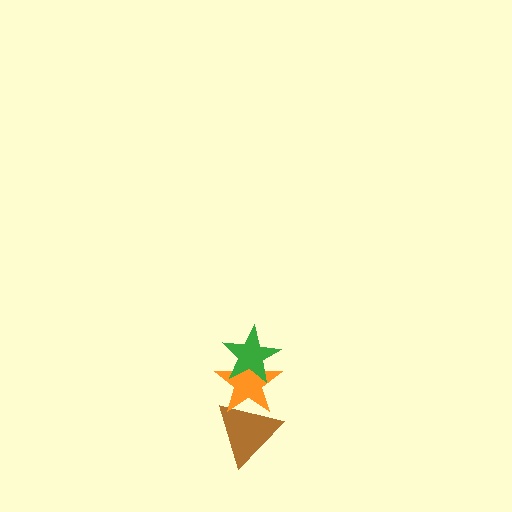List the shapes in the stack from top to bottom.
From top to bottom: the green star, the orange star, the brown triangle.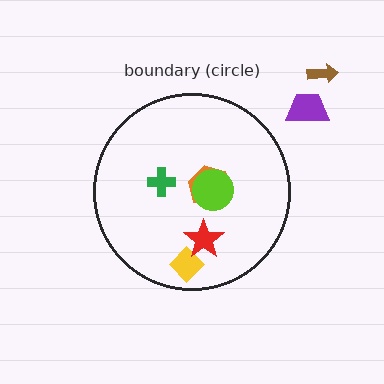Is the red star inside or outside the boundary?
Inside.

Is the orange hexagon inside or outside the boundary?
Inside.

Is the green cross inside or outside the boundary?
Inside.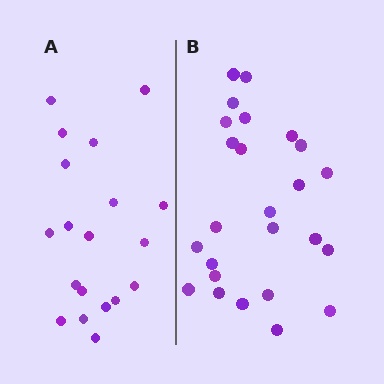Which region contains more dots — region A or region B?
Region B (the right region) has more dots.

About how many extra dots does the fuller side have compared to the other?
Region B has about 6 more dots than region A.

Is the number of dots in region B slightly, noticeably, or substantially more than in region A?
Region B has noticeably more, but not dramatically so. The ratio is roughly 1.3 to 1.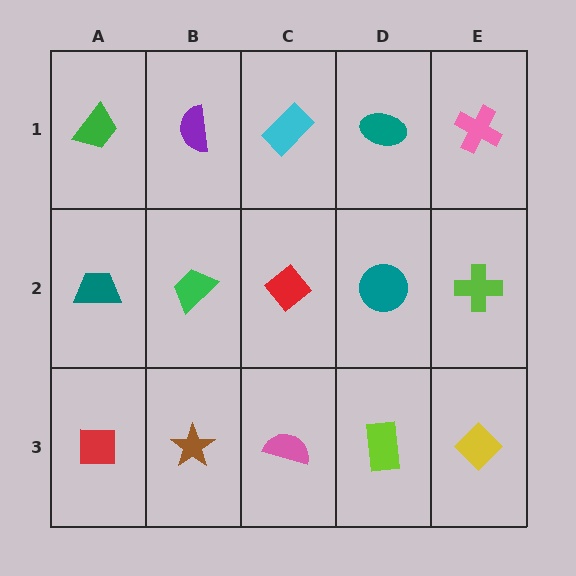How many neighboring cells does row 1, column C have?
3.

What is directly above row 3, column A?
A teal trapezoid.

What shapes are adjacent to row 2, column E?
A pink cross (row 1, column E), a yellow diamond (row 3, column E), a teal circle (row 2, column D).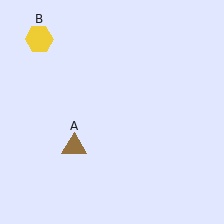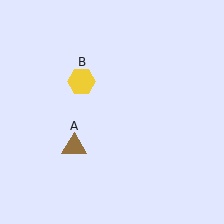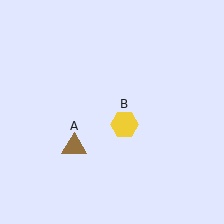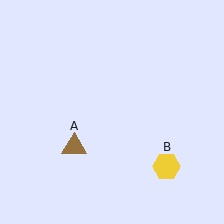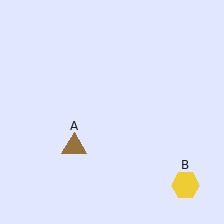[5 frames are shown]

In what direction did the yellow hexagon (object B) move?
The yellow hexagon (object B) moved down and to the right.